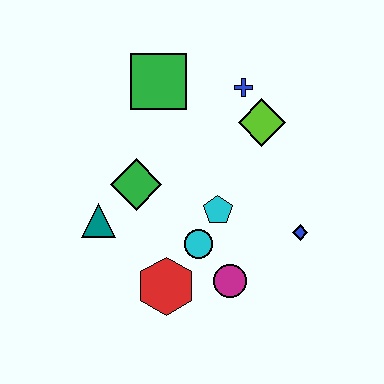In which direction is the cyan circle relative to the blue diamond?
The cyan circle is to the left of the blue diamond.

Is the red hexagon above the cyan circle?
No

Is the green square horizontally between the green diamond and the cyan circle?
Yes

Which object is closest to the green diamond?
The teal triangle is closest to the green diamond.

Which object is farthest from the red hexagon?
The blue cross is farthest from the red hexagon.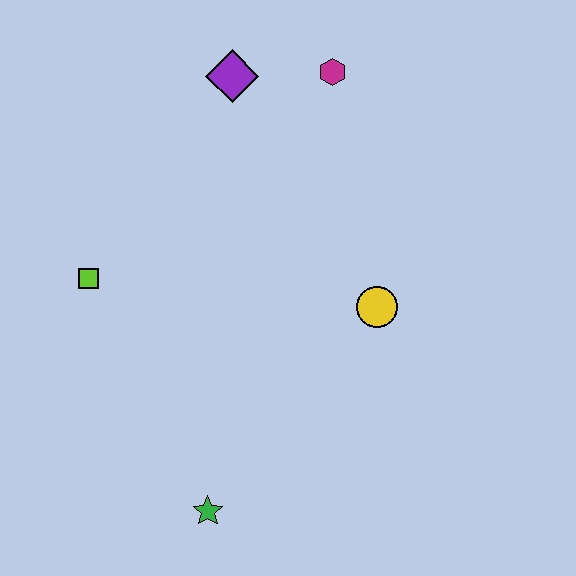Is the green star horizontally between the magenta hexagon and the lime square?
Yes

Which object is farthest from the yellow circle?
The lime square is farthest from the yellow circle.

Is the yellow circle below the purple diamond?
Yes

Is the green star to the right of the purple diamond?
No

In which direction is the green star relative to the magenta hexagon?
The green star is below the magenta hexagon.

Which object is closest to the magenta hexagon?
The purple diamond is closest to the magenta hexagon.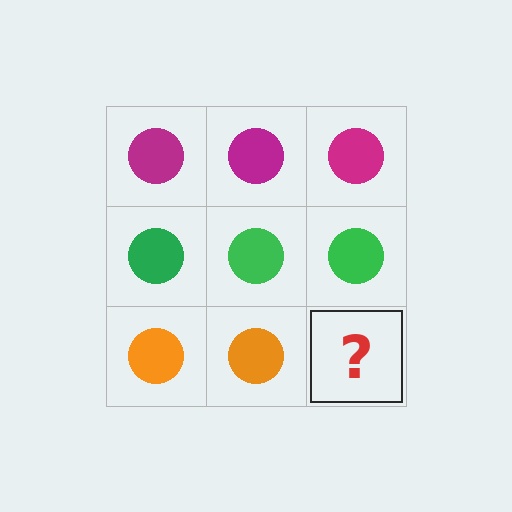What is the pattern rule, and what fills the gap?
The rule is that each row has a consistent color. The gap should be filled with an orange circle.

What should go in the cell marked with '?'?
The missing cell should contain an orange circle.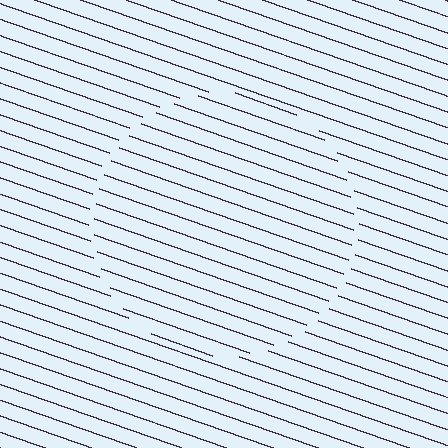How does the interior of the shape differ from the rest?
The interior of the shape contains the same grating, shifted by half a period — the contour is defined by the phase discontinuity where line-ends from the inner and outer gratings abut.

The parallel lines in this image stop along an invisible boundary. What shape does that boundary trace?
An illusory circle. The interior of the shape contains the same grating, shifted by half a period — the contour is defined by the phase discontinuity where line-ends from the inner and outer gratings abut.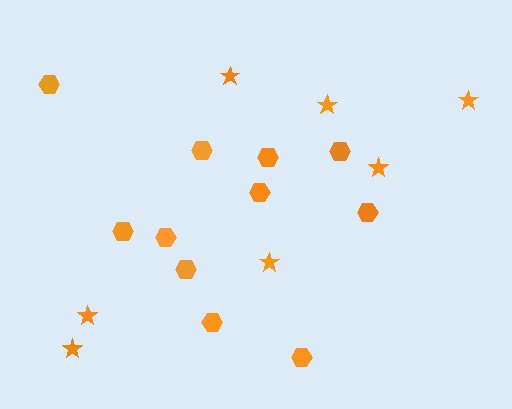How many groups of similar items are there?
There are 2 groups: one group of hexagons (11) and one group of stars (7).